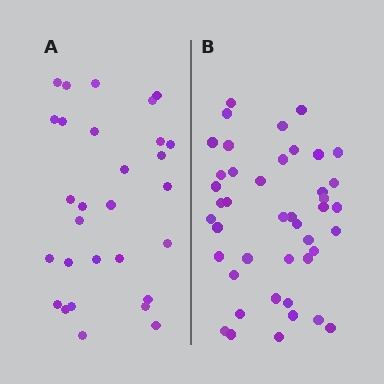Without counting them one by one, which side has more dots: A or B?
Region B (the right region) has more dots.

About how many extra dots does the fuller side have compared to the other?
Region B has approximately 15 more dots than region A.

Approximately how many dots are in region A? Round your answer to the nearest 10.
About 30 dots. (The exact count is 29, which rounds to 30.)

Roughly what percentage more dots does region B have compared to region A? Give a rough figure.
About 50% more.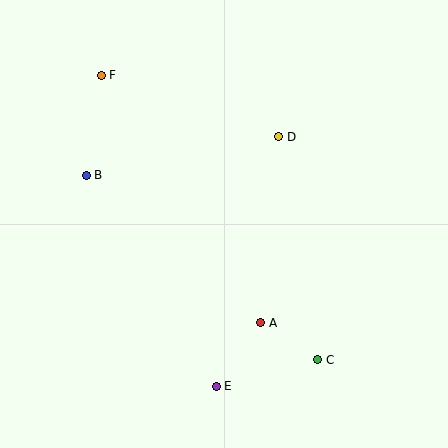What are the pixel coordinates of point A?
Point A is at (261, 323).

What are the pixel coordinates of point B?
Point B is at (86, 175).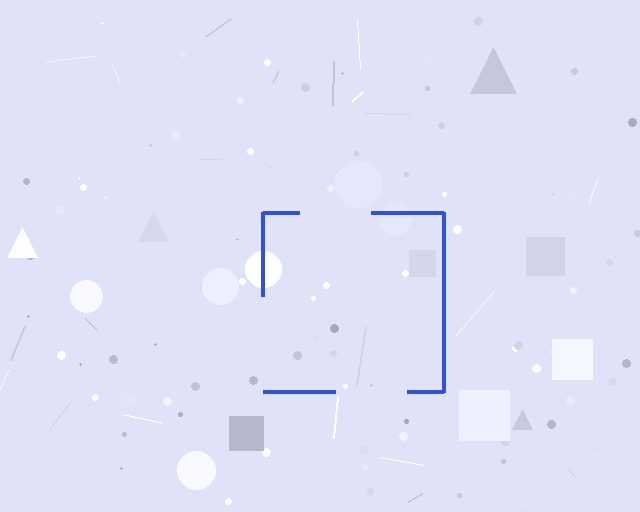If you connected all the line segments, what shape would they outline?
They would outline a square.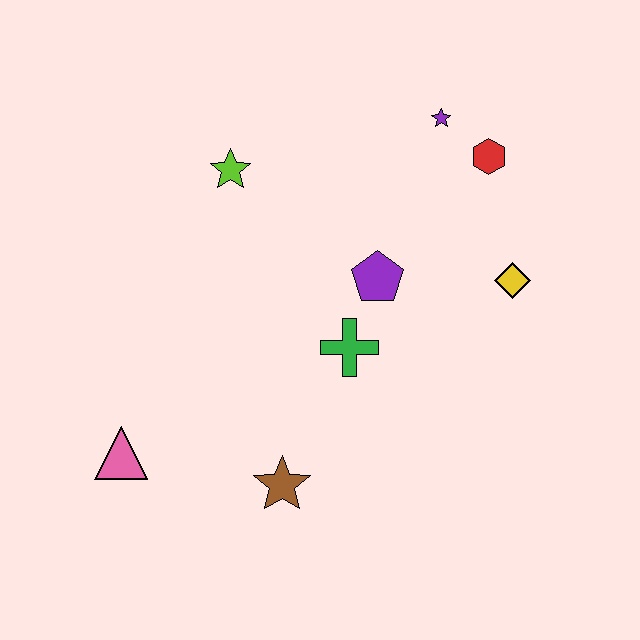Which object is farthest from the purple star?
The pink triangle is farthest from the purple star.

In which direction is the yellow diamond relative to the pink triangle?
The yellow diamond is to the right of the pink triangle.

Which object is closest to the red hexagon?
The purple star is closest to the red hexagon.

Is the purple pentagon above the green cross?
Yes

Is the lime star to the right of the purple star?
No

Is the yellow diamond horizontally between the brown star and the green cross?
No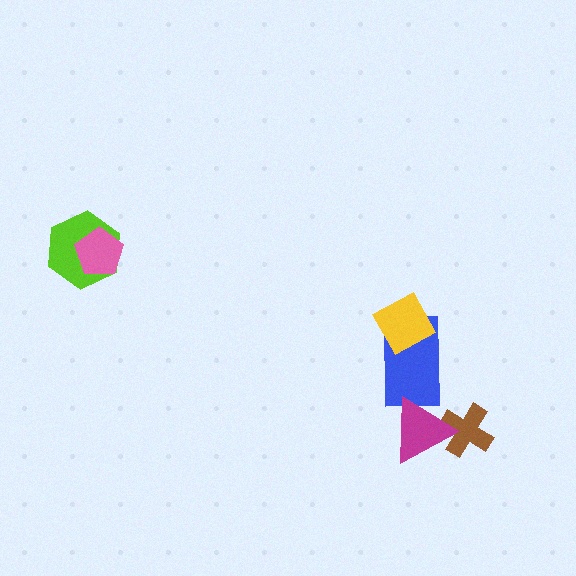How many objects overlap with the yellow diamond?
1 object overlaps with the yellow diamond.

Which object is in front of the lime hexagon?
The pink pentagon is in front of the lime hexagon.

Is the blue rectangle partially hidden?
Yes, it is partially covered by another shape.